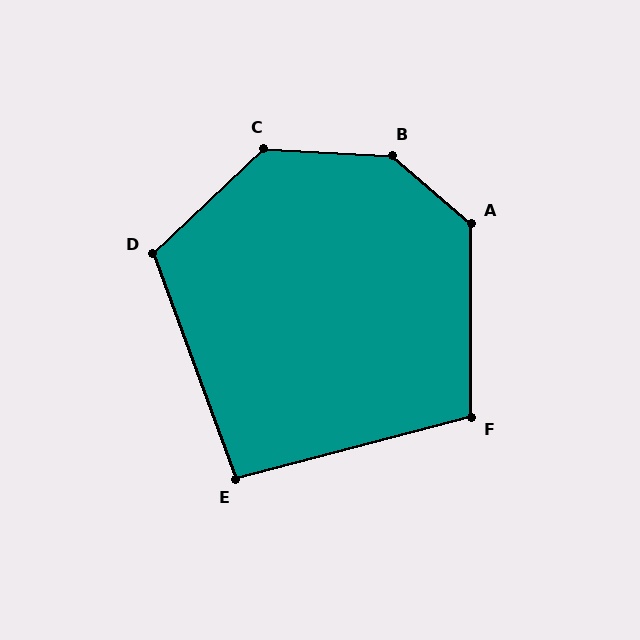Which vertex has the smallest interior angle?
E, at approximately 96 degrees.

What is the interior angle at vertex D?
Approximately 113 degrees (obtuse).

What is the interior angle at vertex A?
Approximately 130 degrees (obtuse).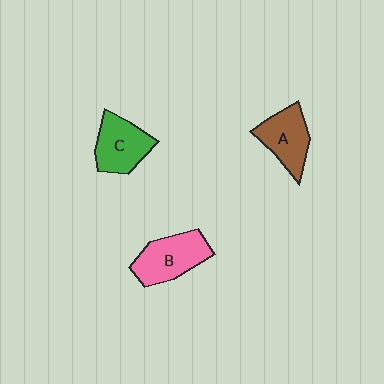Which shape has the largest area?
Shape B (pink).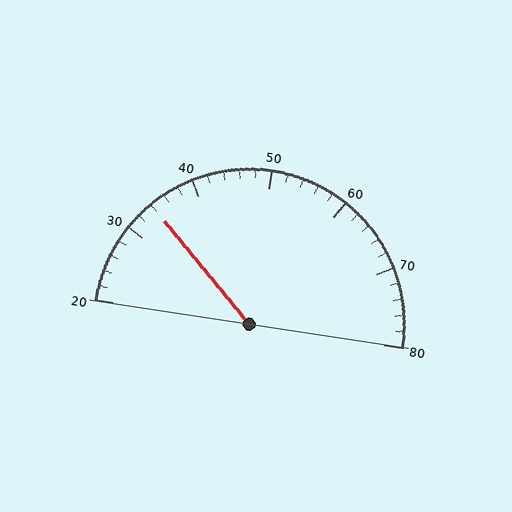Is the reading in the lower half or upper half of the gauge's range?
The reading is in the lower half of the range (20 to 80).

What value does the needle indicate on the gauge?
The needle indicates approximately 34.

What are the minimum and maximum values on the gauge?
The gauge ranges from 20 to 80.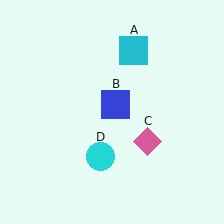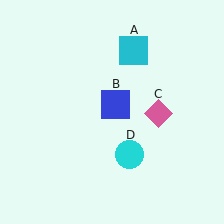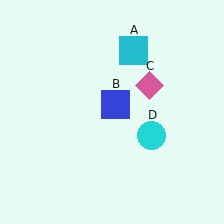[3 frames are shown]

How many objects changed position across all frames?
2 objects changed position: pink diamond (object C), cyan circle (object D).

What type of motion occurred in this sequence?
The pink diamond (object C), cyan circle (object D) rotated counterclockwise around the center of the scene.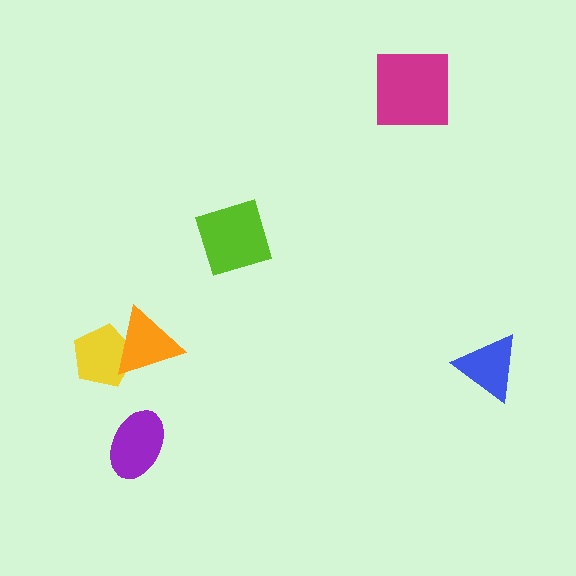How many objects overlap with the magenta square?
0 objects overlap with the magenta square.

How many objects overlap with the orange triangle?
1 object overlaps with the orange triangle.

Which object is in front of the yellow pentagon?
The orange triangle is in front of the yellow pentagon.